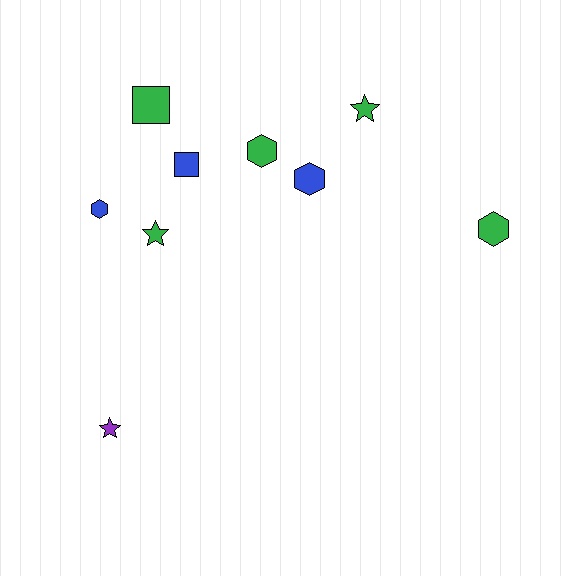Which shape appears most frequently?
Hexagon, with 4 objects.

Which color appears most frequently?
Green, with 5 objects.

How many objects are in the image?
There are 9 objects.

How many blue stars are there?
There are no blue stars.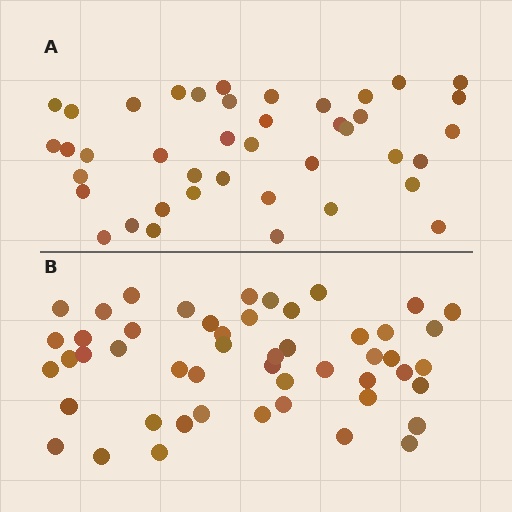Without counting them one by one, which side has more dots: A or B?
Region B (the bottom region) has more dots.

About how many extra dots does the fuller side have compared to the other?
Region B has roughly 8 or so more dots than region A.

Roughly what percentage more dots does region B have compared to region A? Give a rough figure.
About 20% more.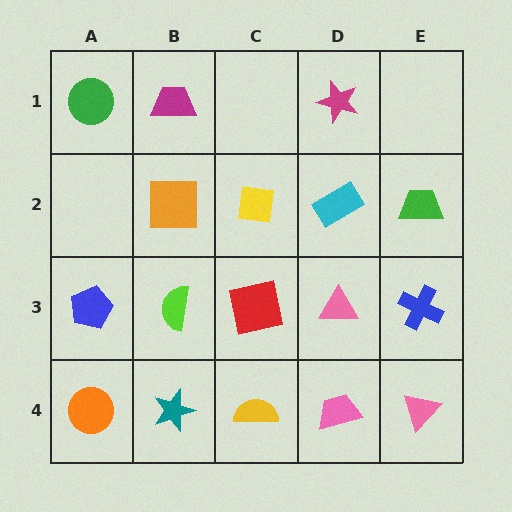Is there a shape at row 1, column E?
No, that cell is empty.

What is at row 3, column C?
A red square.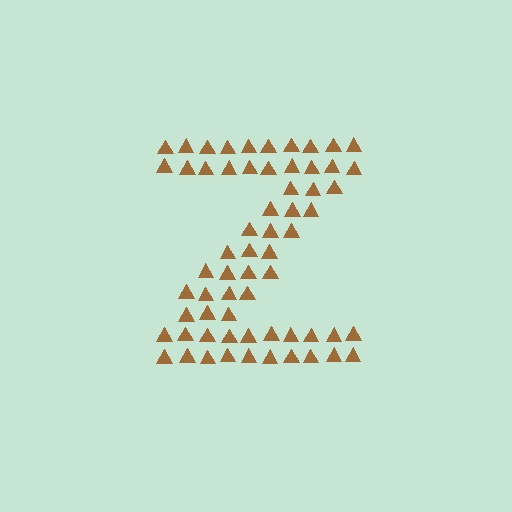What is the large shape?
The large shape is the letter Z.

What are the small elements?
The small elements are triangles.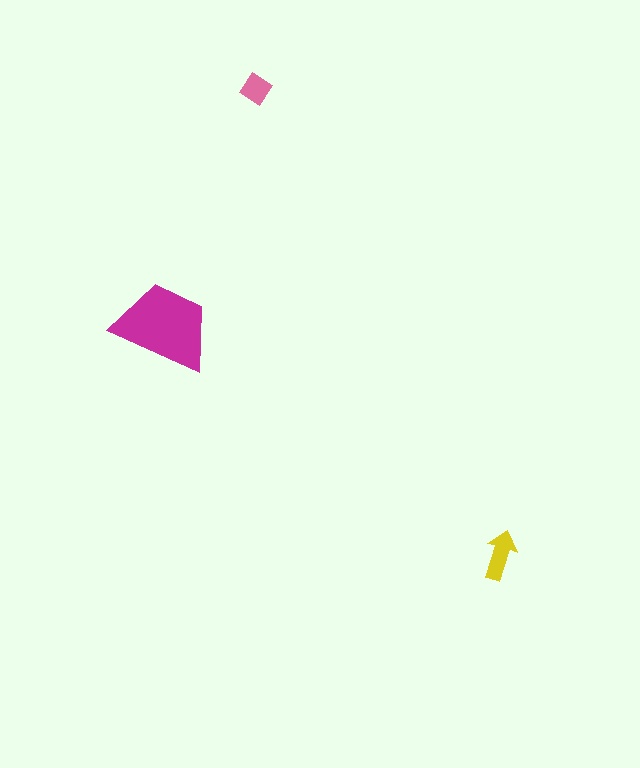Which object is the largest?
The magenta trapezoid.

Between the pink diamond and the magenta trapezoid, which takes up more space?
The magenta trapezoid.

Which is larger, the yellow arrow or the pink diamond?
The yellow arrow.